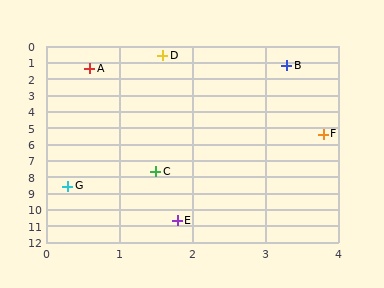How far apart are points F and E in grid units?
Points F and E are about 5.7 grid units apart.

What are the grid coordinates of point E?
Point E is at approximately (1.8, 10.7).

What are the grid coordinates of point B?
Point B is at approximately (3.3, 1.2).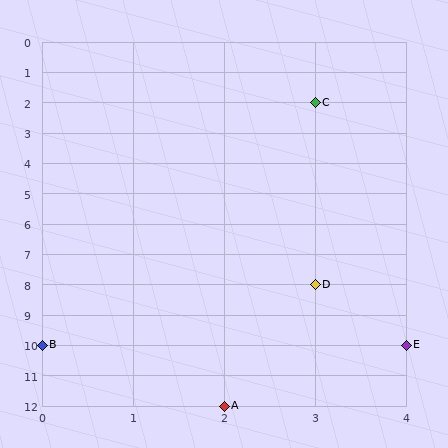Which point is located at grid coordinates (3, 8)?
Point D is at (3, 8).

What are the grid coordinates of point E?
Point E is at grid coordinates (4, 10).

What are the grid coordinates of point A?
Point A is at grid coordinates (2, 12).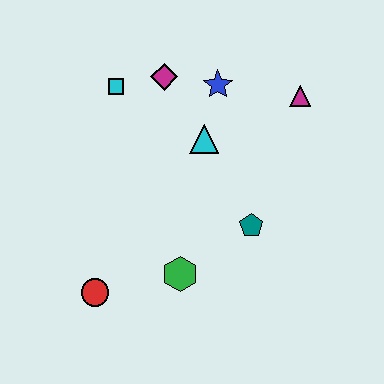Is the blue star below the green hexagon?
No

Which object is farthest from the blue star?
The red circle is farthest from the blue star.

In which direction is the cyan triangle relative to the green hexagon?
The cyan triangle is above the green hexagon.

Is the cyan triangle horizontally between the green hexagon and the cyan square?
No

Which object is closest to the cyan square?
The magenta diamond is closest to the cyan square.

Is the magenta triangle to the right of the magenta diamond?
Yes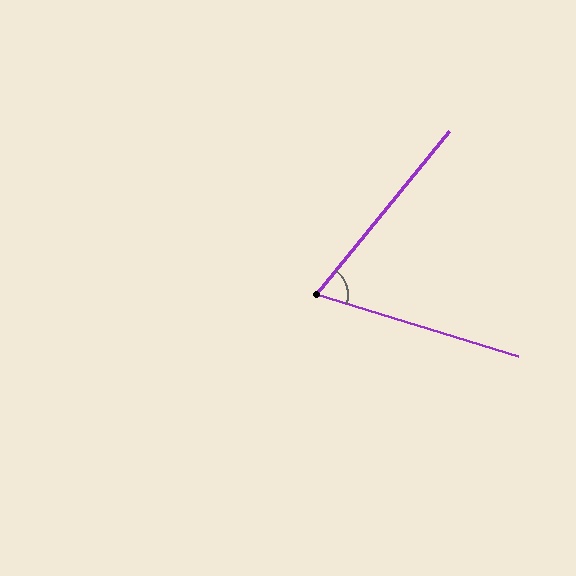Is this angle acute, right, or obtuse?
It is acute.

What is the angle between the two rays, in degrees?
Approximately 68 degrees.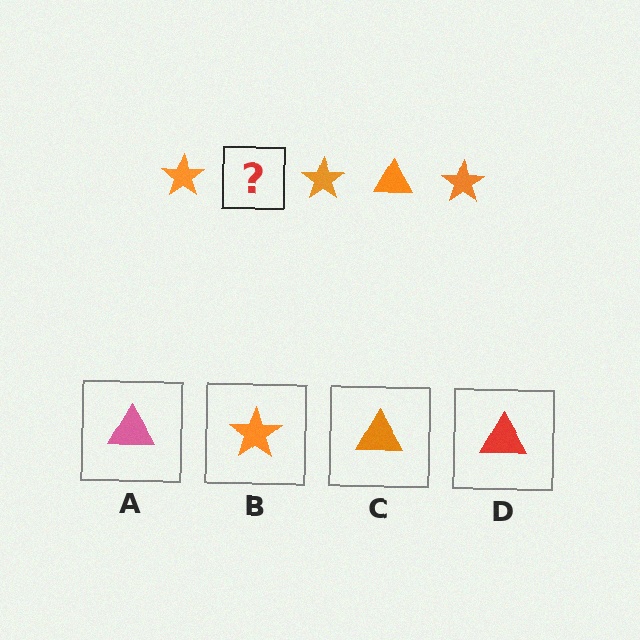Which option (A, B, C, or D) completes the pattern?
C.